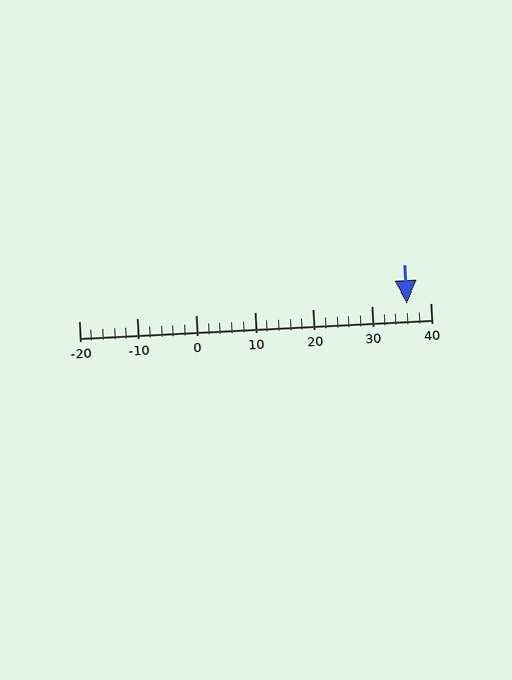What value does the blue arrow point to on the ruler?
The blue arrow points to approximately 36.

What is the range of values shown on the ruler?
The ruler shows values from -20 to 40.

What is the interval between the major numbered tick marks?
The major tick marks are spaced 10 units apart.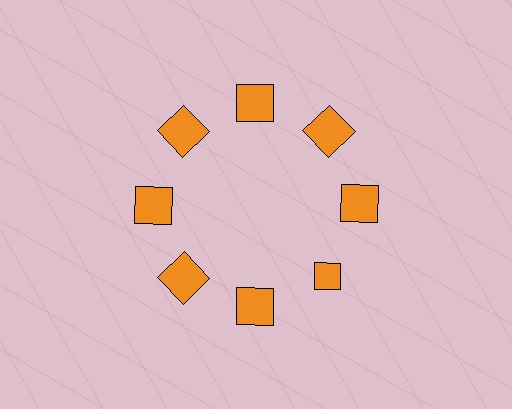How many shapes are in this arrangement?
There are 8 shapes arranged in a ring pattern.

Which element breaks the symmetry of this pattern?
The orange diamond at roughly the 4 o'clock position breaks the symmetry. All other shapes are orange squares.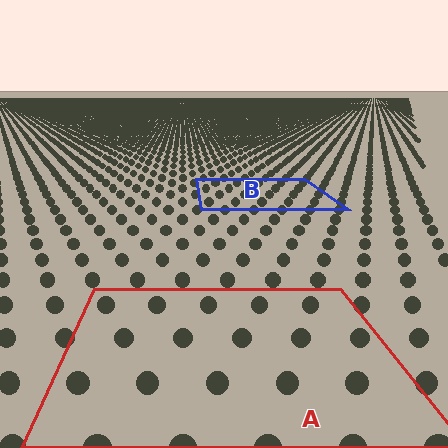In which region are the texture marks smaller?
The texture marks are smaller in region B, because it is farther away.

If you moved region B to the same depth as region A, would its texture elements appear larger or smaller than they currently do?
They would appear larger. At a closer depth, the same texture elements are projected at a bigger on-screen size.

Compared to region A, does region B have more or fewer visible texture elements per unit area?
Region B has more texture elements per unit area — they are packed more densely because it is farther away.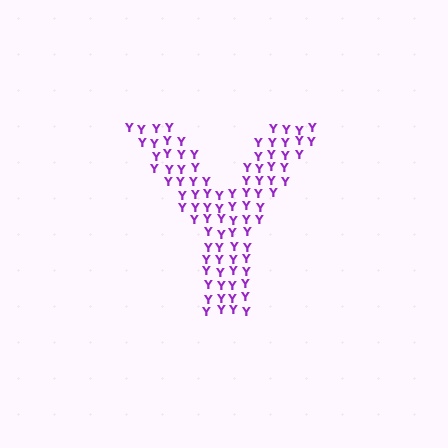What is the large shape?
The large shape is the letter Y.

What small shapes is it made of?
It is made of small letter Y's.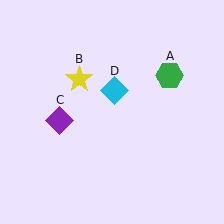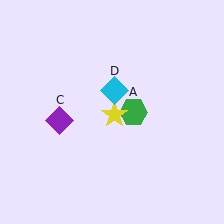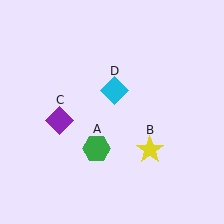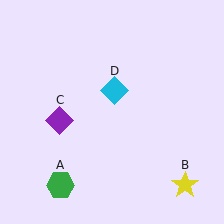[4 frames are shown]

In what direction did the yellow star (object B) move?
The yellow star (object B) moved down and to the right.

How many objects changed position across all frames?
2 objects changed position: green hexagon (object A), yellow star (object B).